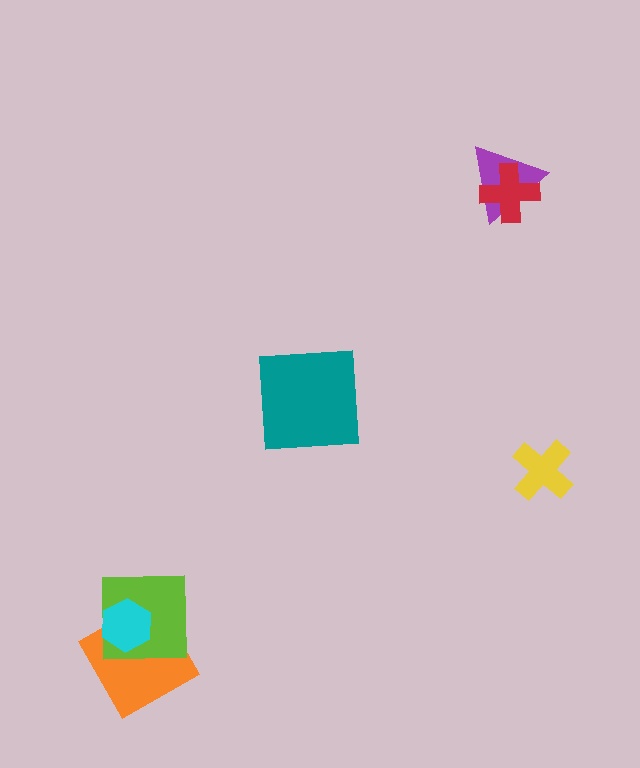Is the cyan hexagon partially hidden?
No, no other shape covers it.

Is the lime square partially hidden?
Yes, it is partially covered by another shape.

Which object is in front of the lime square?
The cyan hexagon is in front of the lime square.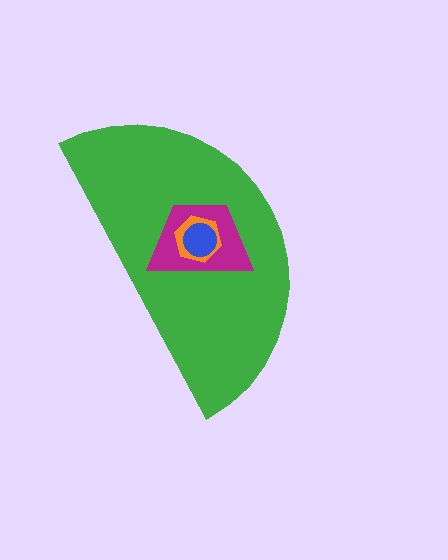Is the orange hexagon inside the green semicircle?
Yes.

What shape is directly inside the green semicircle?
The magenta trapezoid.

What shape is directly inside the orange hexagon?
The blue circle.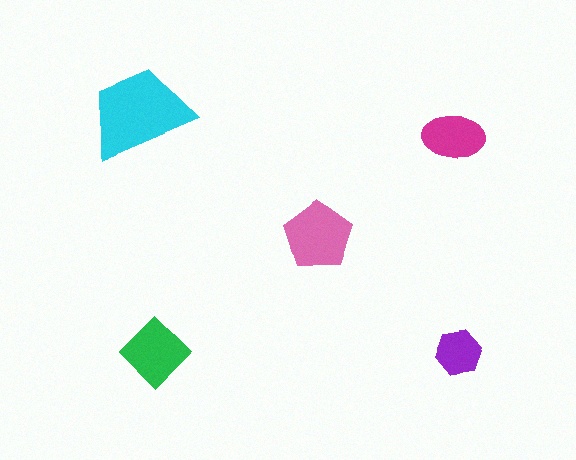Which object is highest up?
The cyan trapezoid is topmost.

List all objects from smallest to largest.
The purple hexagon, the magenta ellipse, the green diamond, the pink pentagon, the cyan trapezoid.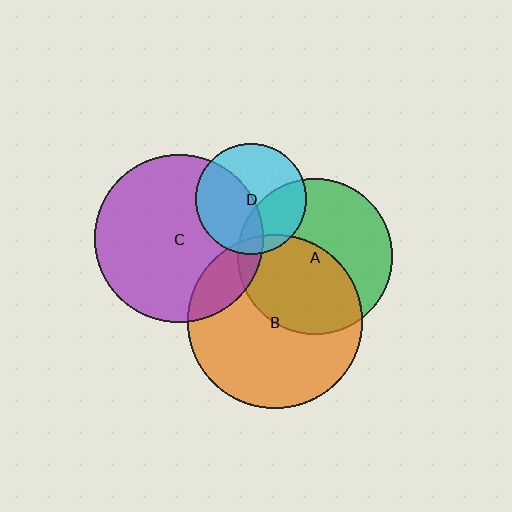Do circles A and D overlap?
Yes.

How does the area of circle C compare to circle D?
Approximately 2.3 times.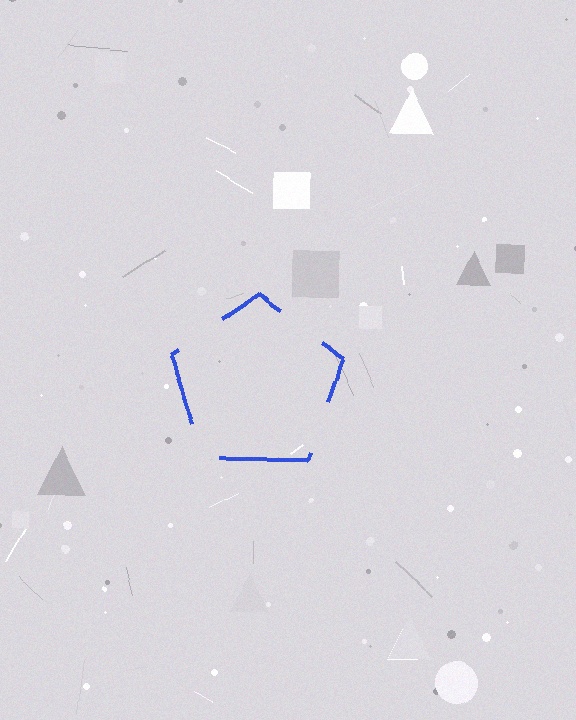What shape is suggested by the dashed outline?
The dashed outline suggests a pentagon.